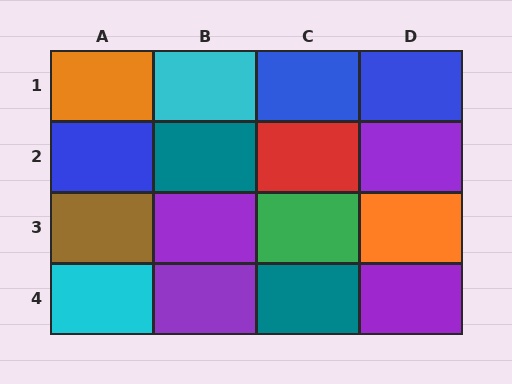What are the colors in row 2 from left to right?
Blue, teal, red, purple.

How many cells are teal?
2 cells are teal.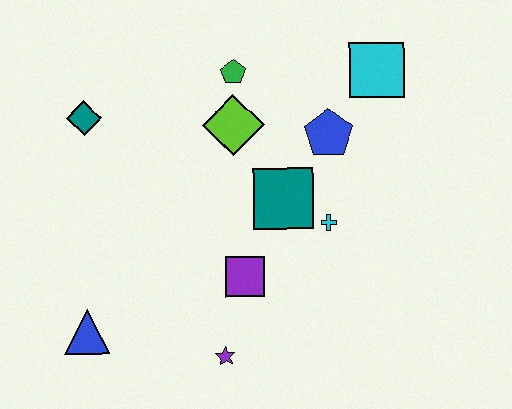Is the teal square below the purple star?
No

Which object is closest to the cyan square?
The blue pentagon is closest to the cyan square.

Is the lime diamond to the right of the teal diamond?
Yes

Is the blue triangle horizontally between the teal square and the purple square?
No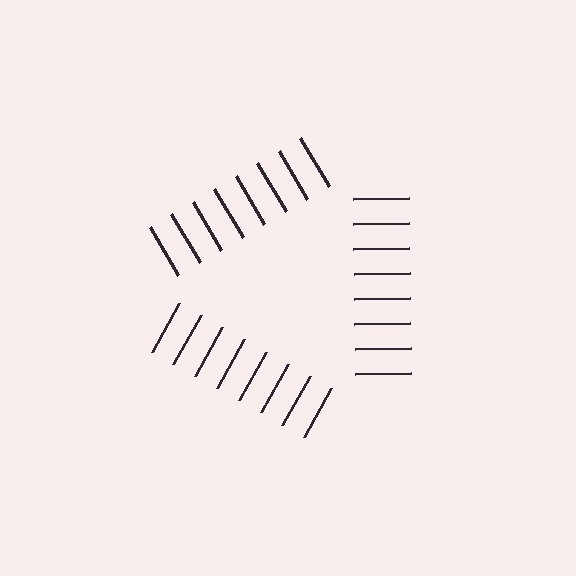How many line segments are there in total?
24 — 8 along each of the 3 edges.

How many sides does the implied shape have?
3 sides — the line-ends trace a triangle.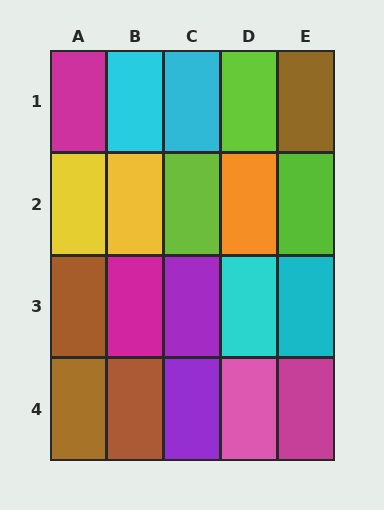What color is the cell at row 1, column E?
Brown.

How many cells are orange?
1 cell is orange.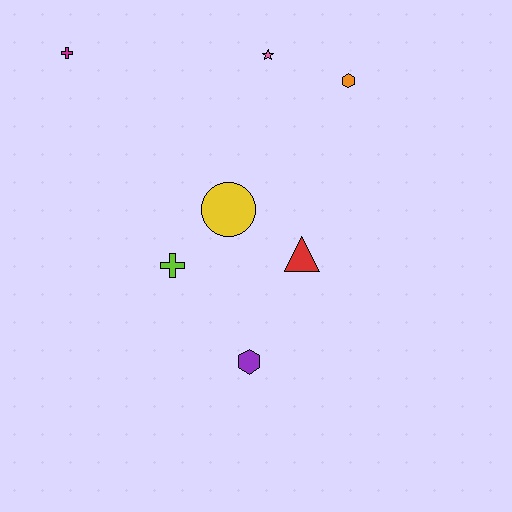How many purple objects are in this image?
There is 1 purple object.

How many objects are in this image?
There are 7 objects.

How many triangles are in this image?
There is 1 triangle.